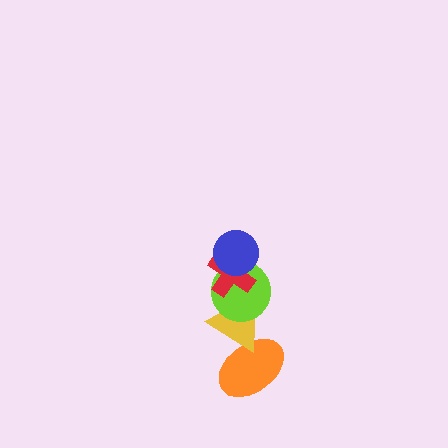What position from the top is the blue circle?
The blue circle is 1st from the top.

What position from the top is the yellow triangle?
The yellow triangle is 4th from the top.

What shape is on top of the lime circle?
The red cross is on top of the lime circle.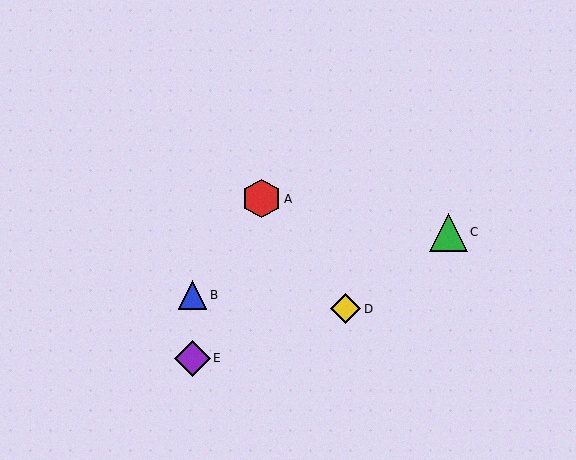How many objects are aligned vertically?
2 objects (B, E) are aligned vertically.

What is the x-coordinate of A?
Object A is at x≈262.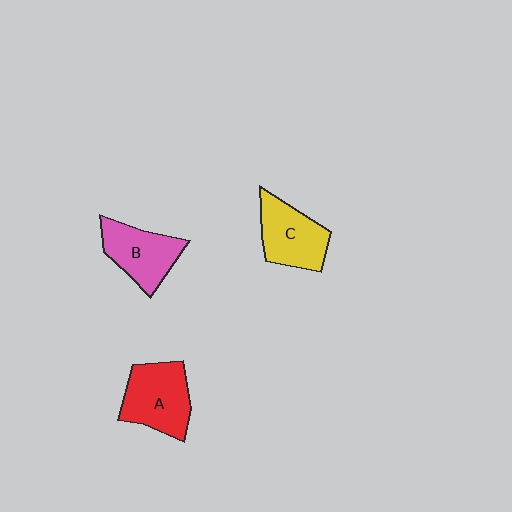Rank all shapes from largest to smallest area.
From largest to smallest: A (red), C (yellow), B (pink).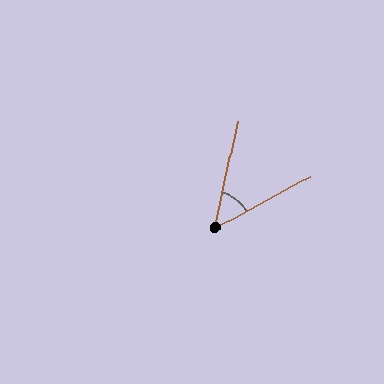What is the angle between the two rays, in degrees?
Approximately 49 degrees.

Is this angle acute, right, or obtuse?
It is acute.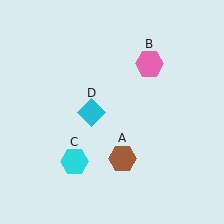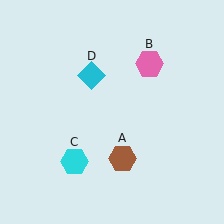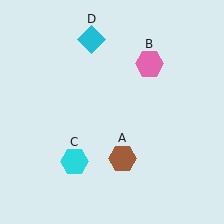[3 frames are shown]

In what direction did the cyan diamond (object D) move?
The cyan diamond (object D) moved up.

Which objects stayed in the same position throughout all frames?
Brown hexagon (object A) and pink hexagon (object B) and cyan hexagon (object C) remained stationary.